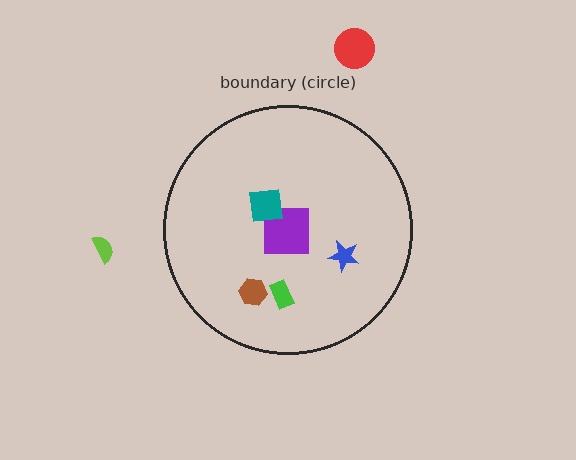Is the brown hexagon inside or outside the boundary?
Inside.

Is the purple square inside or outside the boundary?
Inside.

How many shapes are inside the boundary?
5 inside, 2 outside.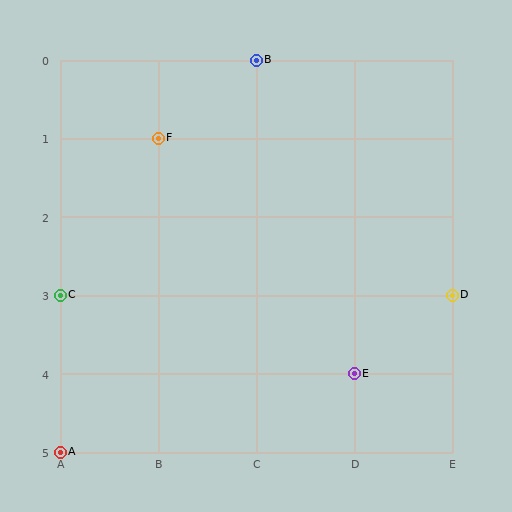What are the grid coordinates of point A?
Point A is at grid coordinates (A, 5).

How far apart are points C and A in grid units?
Points C and A are 2 rows apart.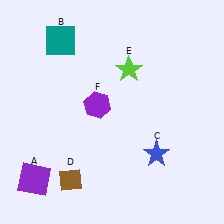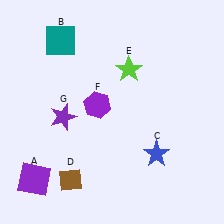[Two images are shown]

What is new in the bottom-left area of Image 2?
A purple star (G) was added in the bottom-left area of Image 2.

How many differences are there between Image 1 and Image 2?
There is 1 difference between the two images.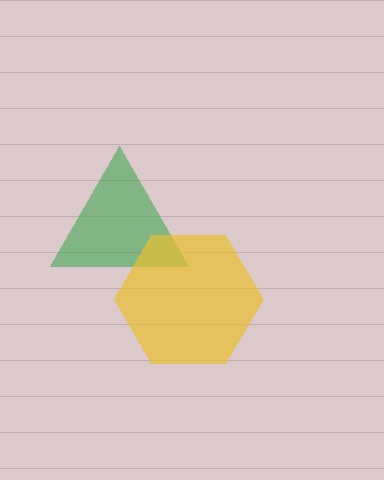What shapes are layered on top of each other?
The layered shapes are: a green triangle, a yellow hexagon.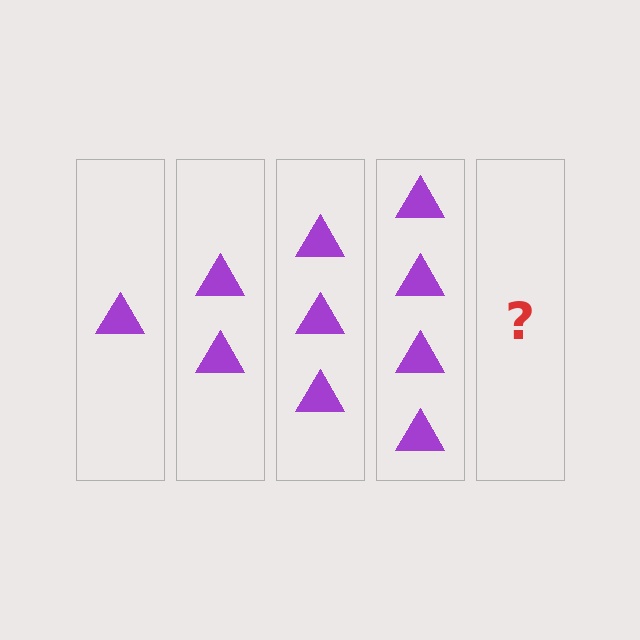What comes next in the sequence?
The next element should be 5 triangles.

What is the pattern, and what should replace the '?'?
The pattern is that each step adds one more triangle. The '?' should be 5 triangles.